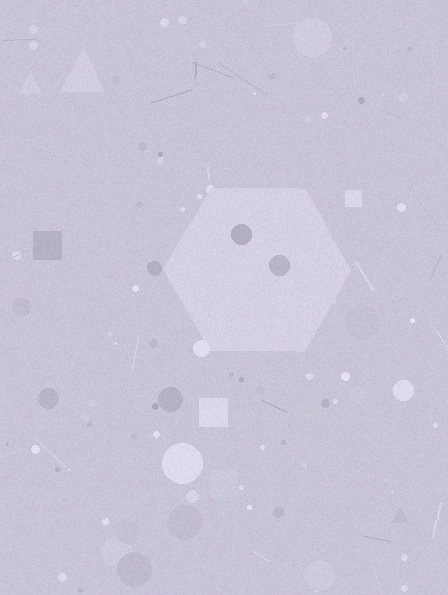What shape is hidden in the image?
A hexagon is hidden in the image.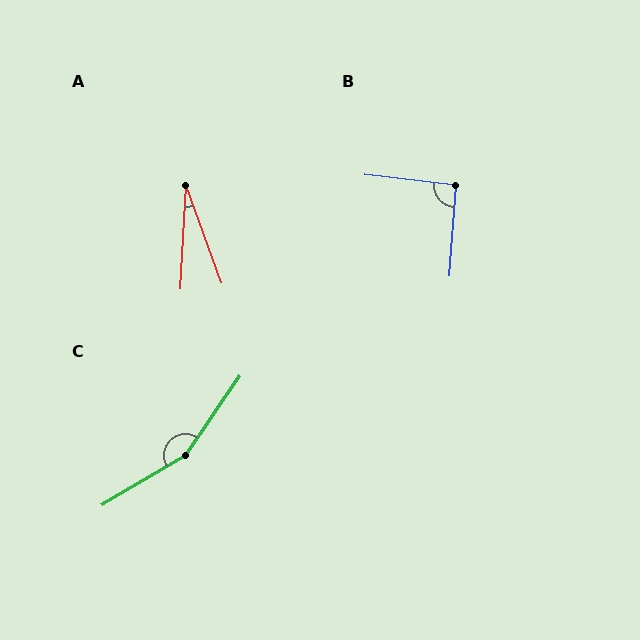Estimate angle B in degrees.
Approximately 93 degrees.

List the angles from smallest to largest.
A (23°), B (93°), C (155°).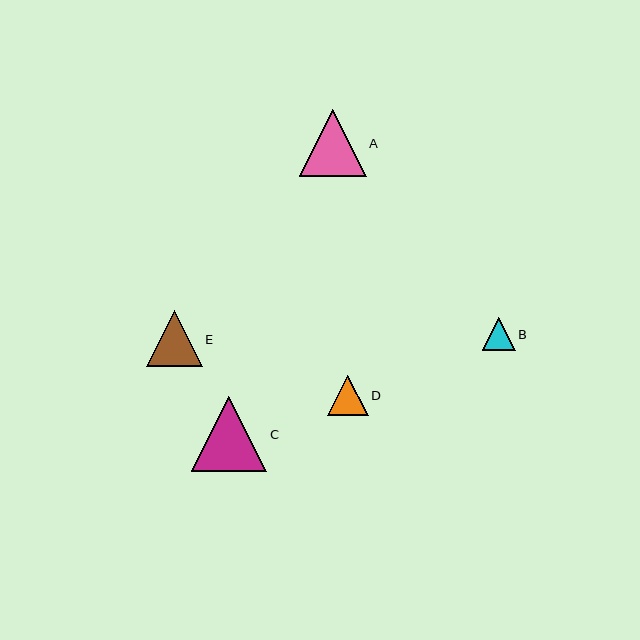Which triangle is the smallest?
Triangle B is the smallest with a size of approximately 33 pixels.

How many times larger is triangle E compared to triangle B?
Triangle E is approximately 1.7 times the size of triangle B.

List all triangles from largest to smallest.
From largest to smallest: C, A, E, D, B.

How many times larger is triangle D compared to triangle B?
Triangle D is approximately 1.2 times the size of triangle B.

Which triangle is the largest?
Triangle C is the largest with a size of approximately 75 pixels.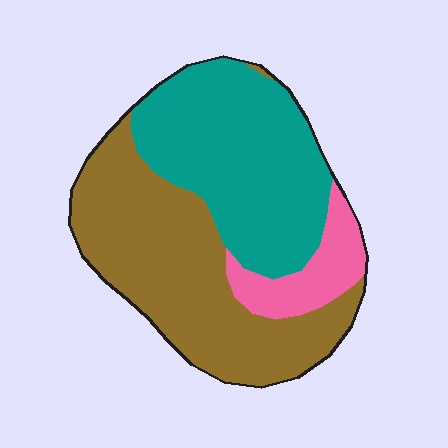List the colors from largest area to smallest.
From largest to smallest: brown, teal, pink.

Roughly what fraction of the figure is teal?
Teal covers about 40% of the figure.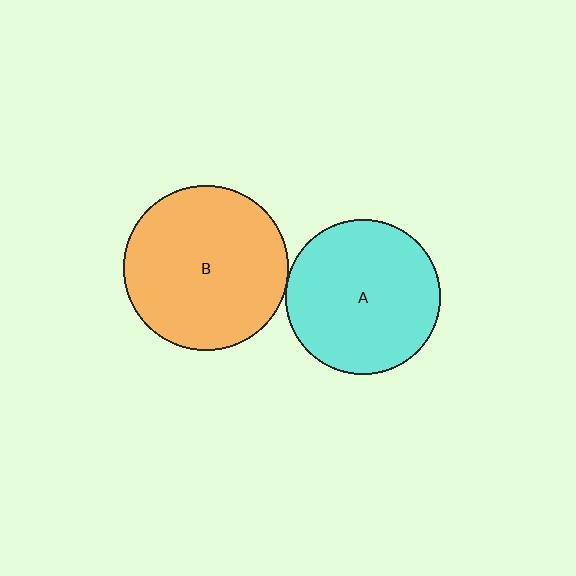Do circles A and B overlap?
Yes.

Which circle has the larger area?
Circle B (orange).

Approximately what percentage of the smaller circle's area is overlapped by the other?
Approximately 5%.